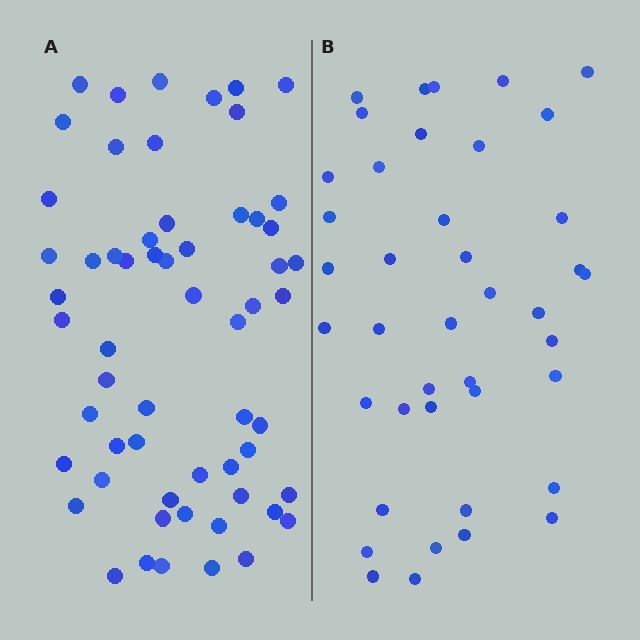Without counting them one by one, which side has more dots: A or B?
Region A (the left region) has more dots.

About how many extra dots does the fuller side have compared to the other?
Region A has approximately 20 more dots than region B.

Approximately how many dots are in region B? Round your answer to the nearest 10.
About 40 dots. (The exact count is 41, which rounds to 40.)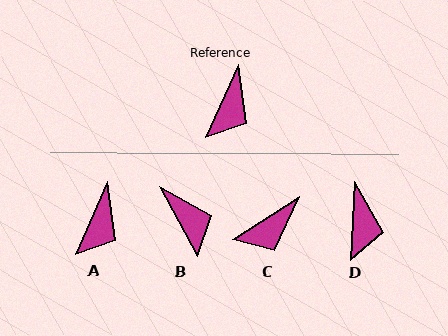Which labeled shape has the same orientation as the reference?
A.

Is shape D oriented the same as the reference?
No, it is off by about 21 degrees.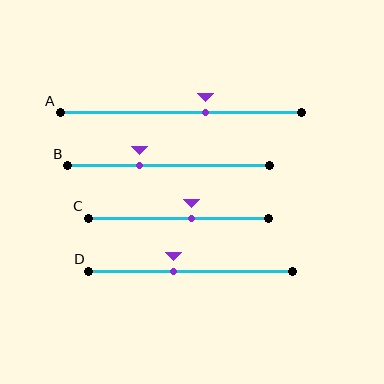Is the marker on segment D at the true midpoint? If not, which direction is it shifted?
No, the marker on segment D is shifted to the left by about 9% of the segment length.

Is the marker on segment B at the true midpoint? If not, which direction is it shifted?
No, the marker on segment B is shifted to the left by about 14% of the segment length.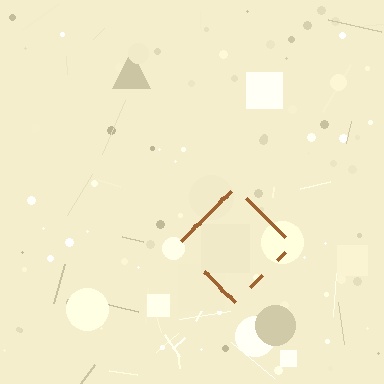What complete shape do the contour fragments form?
The contour fragments form a diamond.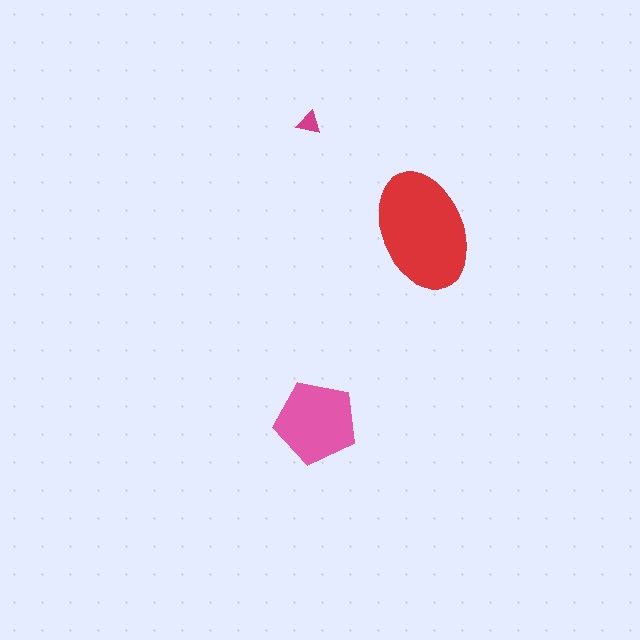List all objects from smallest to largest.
The magenta triangle, the pink pentagon, the red ellipse.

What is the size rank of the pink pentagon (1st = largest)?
2nd.